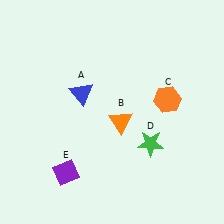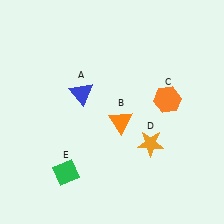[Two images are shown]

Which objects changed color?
D changed from green to orange. E changed from purple to green.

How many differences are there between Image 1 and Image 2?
There are 2 differences between the two images.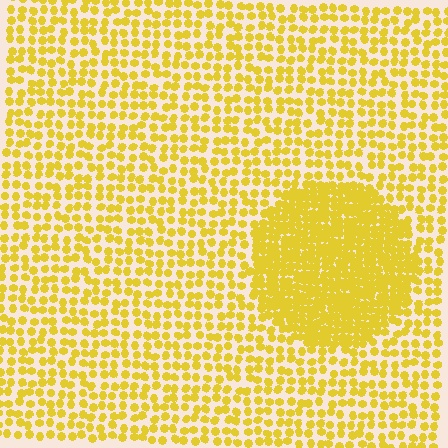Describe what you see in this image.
The image contains small yellow elements arranged at two different densities. A circle-shaped region is visible where the elements are more densely packed than the surrounding area.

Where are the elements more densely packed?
The elements are more densely packed inside the circle boundary.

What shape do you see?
I see a circle.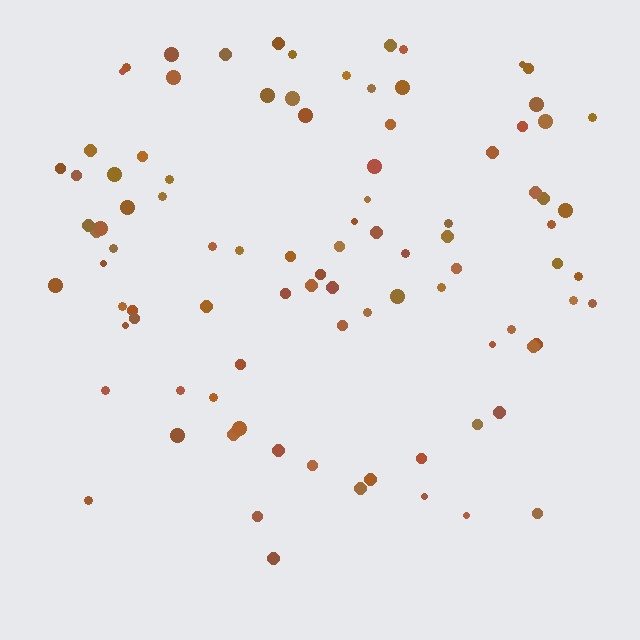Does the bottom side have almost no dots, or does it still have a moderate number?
Still a moderate number, just noticeably fewer than the top.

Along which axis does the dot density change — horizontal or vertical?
Vertical.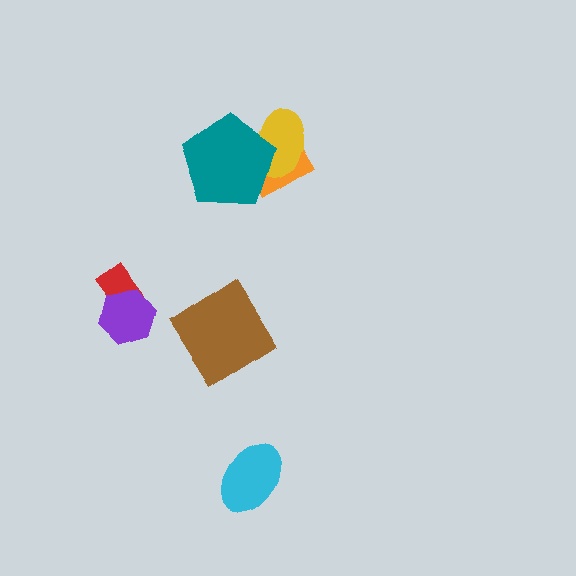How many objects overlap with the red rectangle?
1 object overlaps with the red rectangle.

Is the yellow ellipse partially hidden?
Yes, it is partially covered by another shape.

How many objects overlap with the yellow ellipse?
2 objects overlap with the yellow ellipse.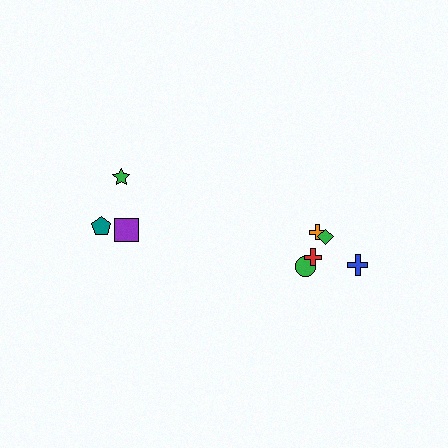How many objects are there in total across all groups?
There are 8 objects.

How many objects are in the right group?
There are 5 objects.